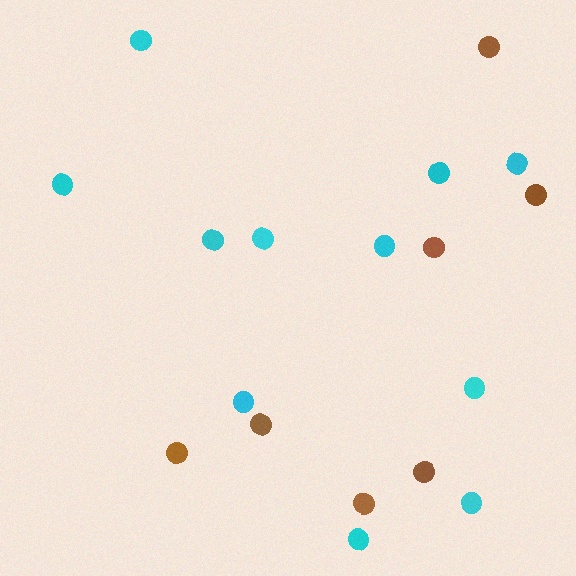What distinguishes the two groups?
There are 2 groups: one group of brown circles (7) and one group of cyan circles (11).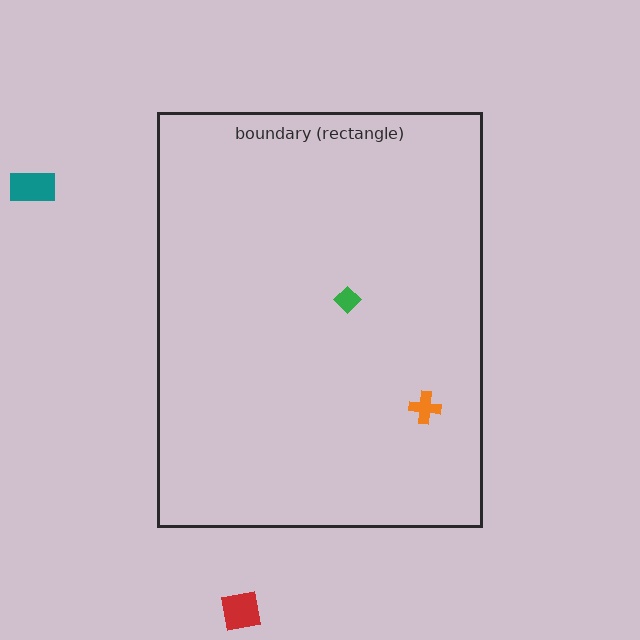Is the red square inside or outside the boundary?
Outside.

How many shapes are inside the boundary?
2 inside, 2 outside.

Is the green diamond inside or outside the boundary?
Inside.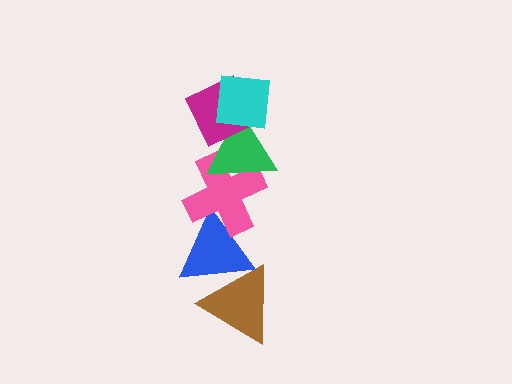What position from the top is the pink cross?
The pink cross is 4th from the top.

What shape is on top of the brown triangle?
The blue triangle is on top of the brown triangle.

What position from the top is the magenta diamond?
The magenta diamond is 2nd from the top.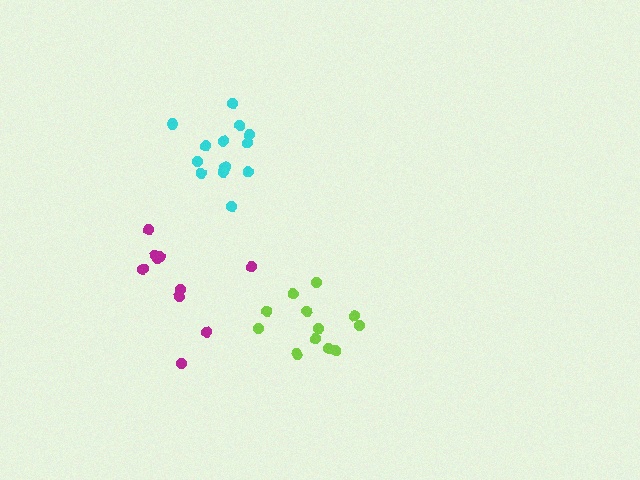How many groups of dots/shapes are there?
There are 3 groups.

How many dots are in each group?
Group 1: 13 dots, Group 2: 12 dots, Group 3: 10 dots (35 total).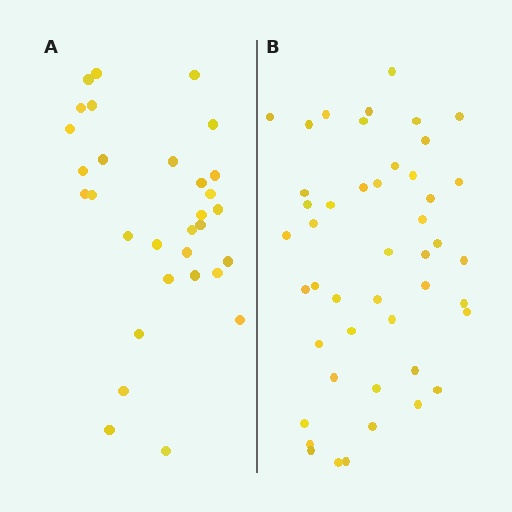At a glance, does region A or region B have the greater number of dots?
Region B (the right region) has more dots.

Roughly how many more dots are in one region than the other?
Region B has approximately 15 more dots than region A.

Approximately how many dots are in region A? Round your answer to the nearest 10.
About 30 dots. (The exact count is 31, which rounds to 30.)